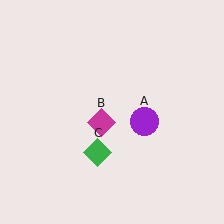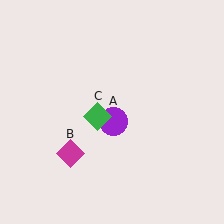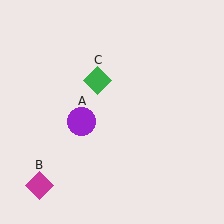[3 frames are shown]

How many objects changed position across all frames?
3 objects changed position: purple circle (object A), magenta diamond (object B), green diamond (object C).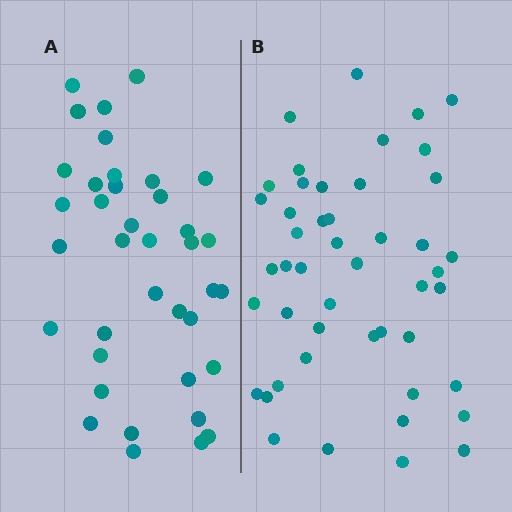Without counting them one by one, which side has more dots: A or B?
Region B (the right region) has more dots.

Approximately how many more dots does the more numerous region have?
Region B has roughly 8 or so more dots than region A.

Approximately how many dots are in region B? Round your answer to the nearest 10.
About 50 dots. (The exact count is 47, which rounds to 50.)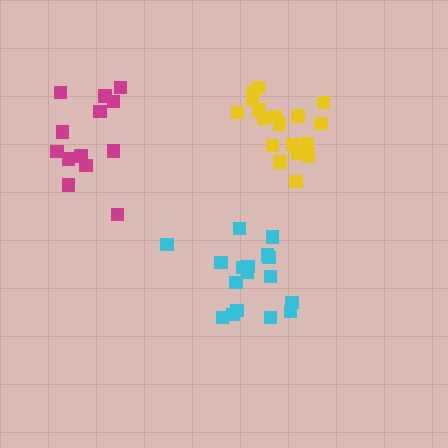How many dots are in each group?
Group 1: 13 dots, Group 2: 18 dots, Group 3: 17 dots (48 total).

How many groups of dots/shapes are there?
There are 3 groups.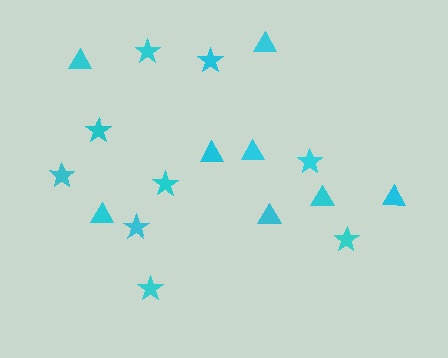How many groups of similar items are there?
There are 2 groups: one group of stars (9) and one group of triangles (8).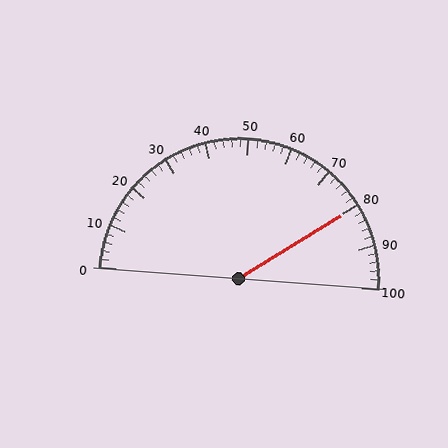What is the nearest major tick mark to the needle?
The nearest major tick mark is 80.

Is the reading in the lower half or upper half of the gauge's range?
The reading is in the upper half of the range (0 to 100).